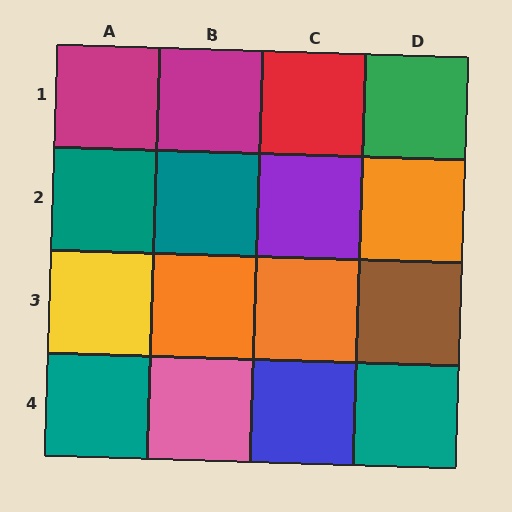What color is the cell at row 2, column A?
Teal.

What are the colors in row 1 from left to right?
Magenta, magenta, red, green.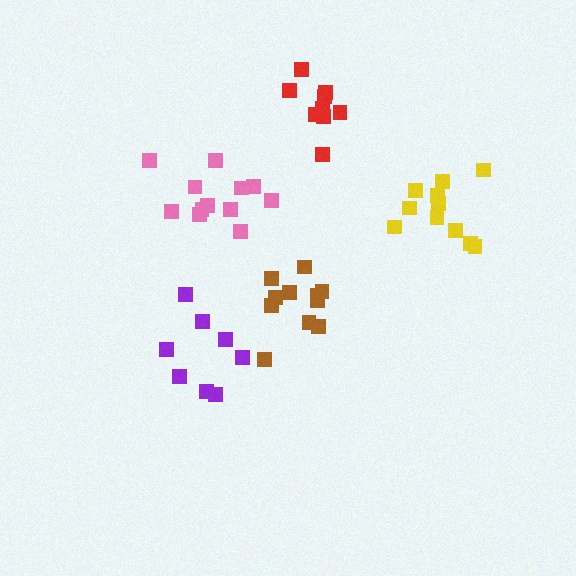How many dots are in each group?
Group 1: 9 dots, Group 2: 8 dots, Group 3: 12 dots, Group 4: 11 dots, Group 5: 11 dots (51 total).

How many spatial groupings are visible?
There are 5 spatial groupings.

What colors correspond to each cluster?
The clusters are colored: red, purple, pink, yellow, brown.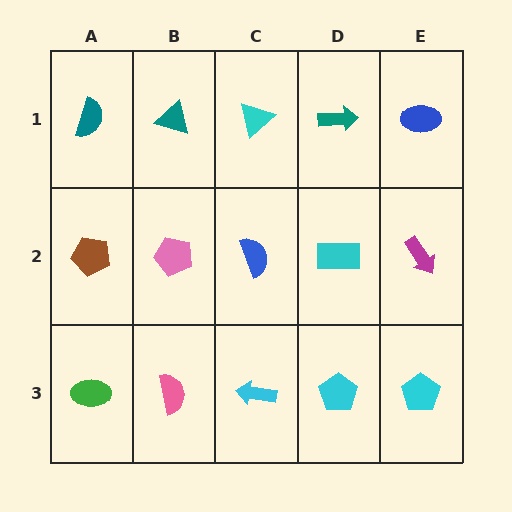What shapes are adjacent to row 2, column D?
A teal arrow (row 1, column D), a cyan pentagon (row 3, column D), a blue semicircle (row 2, column C), a magenta arrow (row 2, column E).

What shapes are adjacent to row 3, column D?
A cyan rectangle (row 2, column D), a cyan arrow (row 3, column C), a cyan pentagon (row 3, column E).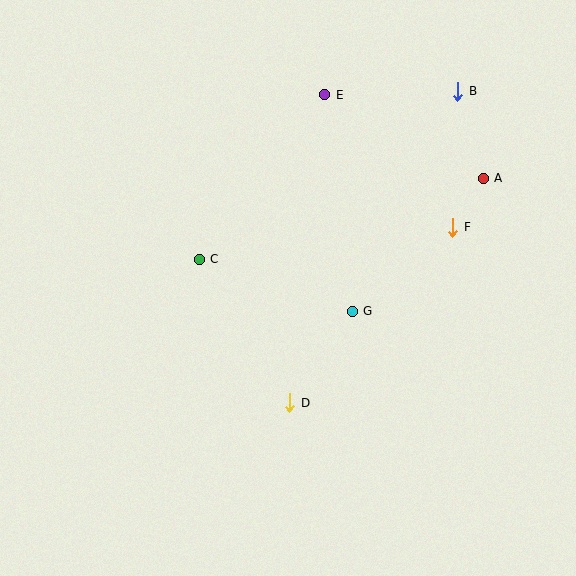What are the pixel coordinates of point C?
Point C is at (199, 259).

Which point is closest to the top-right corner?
Point B is closest to the top-right corner.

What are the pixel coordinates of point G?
Point G is at (352, 311).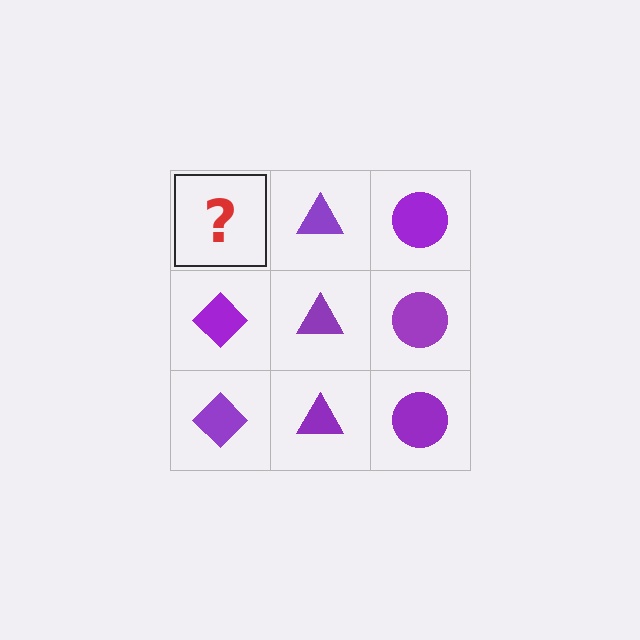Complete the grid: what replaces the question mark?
The question mark should be replaced with a purple diamond.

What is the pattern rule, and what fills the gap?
The rule is that each column has a consistent shape. The gap should be filled with a purple diamond.